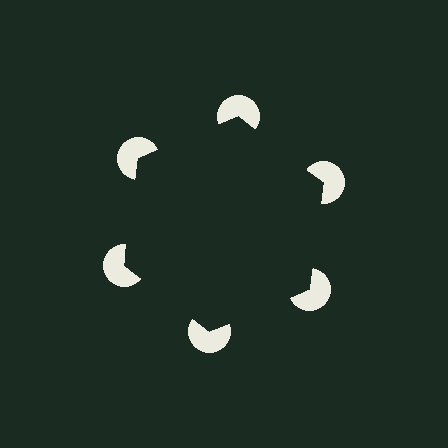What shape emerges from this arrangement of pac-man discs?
An illusory hexagon — its edges are inferred from the aligned wedge cuts in the pac-man discs, not physically drawn.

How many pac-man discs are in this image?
There are 6 — one at each vertex of the illusory hexagon.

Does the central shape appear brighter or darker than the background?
It typically appears slightly darker than the background, even though no actual brightness change is drawn.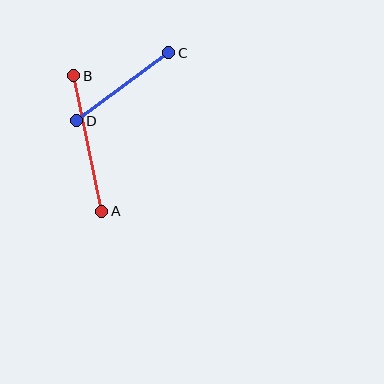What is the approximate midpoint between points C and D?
The midpoint is at approximately (123, 87) pixels.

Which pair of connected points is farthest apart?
Points A and B are farthest apart.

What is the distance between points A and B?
The distance is approximately 138 pixels.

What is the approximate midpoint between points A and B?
The midpoint is at approximately (88, 144) pixels.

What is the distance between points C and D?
The distance is approximately 115 pixels.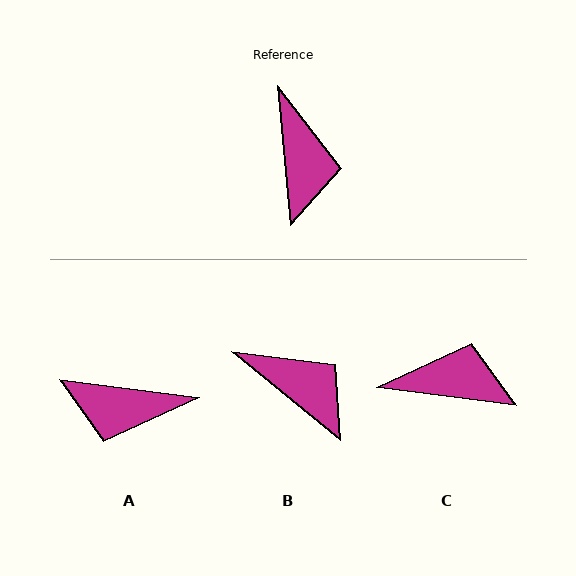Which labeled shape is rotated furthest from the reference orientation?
A, about 103 degrees away.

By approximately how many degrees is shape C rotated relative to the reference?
Approximately 77 degrees counter-clockwise.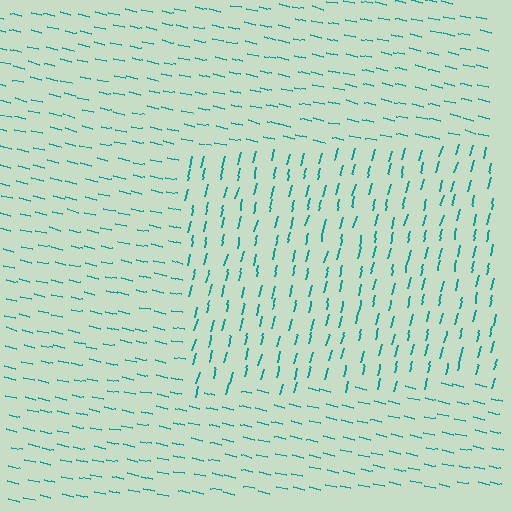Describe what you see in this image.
The image is filled with small teal line segments. A rectangle region in the image has lines oriented differently from the surrounding lines, creating a visible texture boundary.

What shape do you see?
I see a rectangle.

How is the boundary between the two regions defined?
The boundary is defined purely by a change in line orientation (approximately 89 degrees difference). All lines are the same color and thickness.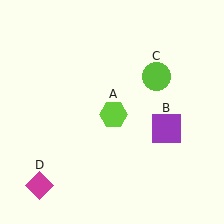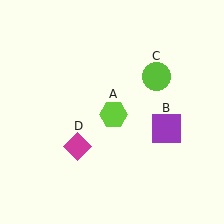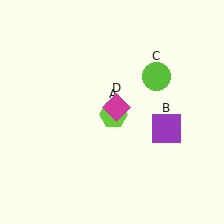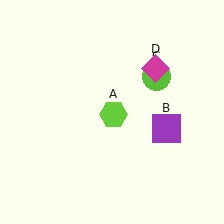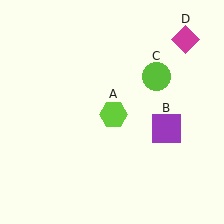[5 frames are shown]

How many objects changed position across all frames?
1 object changed position: magenta diamond (object D).